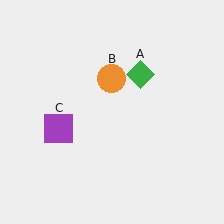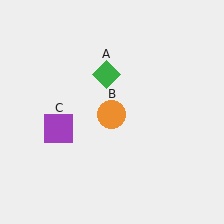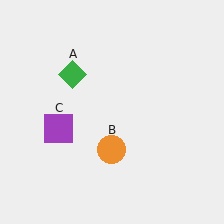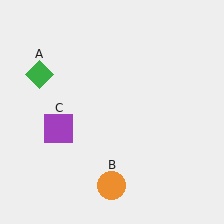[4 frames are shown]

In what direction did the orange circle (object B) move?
The orange circle (object B) moved down.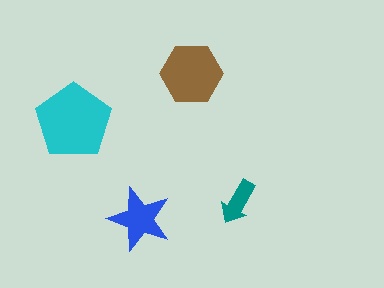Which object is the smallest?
The teal arrow.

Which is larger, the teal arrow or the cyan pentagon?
The cyan pentagon.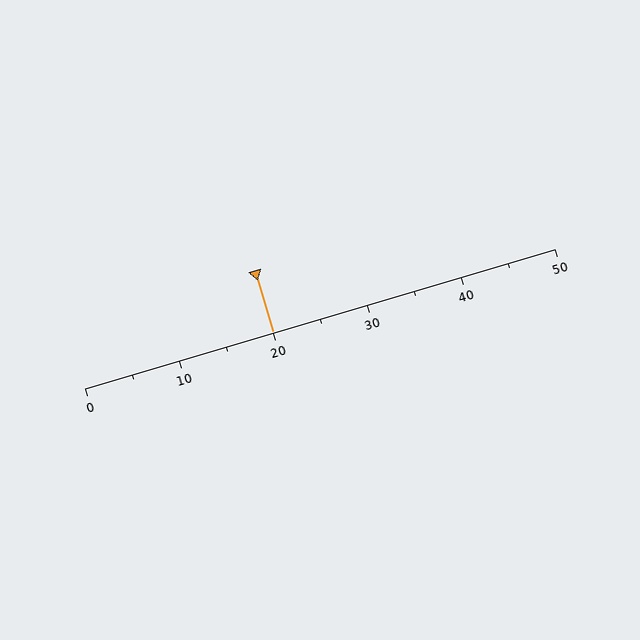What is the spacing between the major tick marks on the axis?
The major ticks are spaced 10 apart.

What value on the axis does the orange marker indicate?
The marker indicates approximately 20.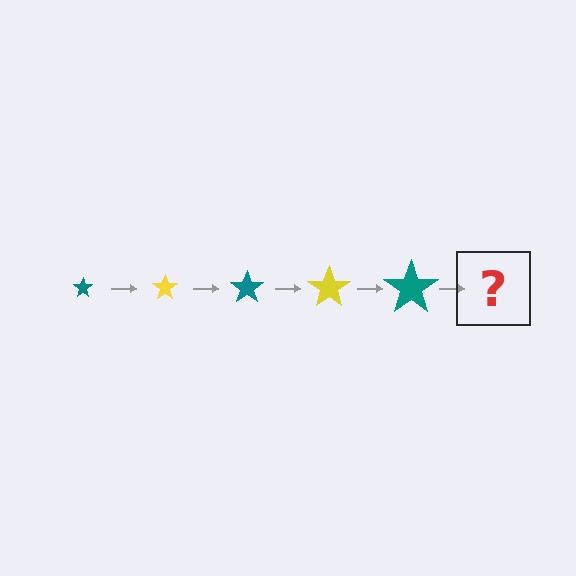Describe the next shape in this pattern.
It should be a yellow star, larger than the previous one.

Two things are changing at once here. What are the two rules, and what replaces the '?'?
The two rules are that the star grows larger each step and the color cycles through teal and yellow. The '?' should be a yellow star, larger than the previous one.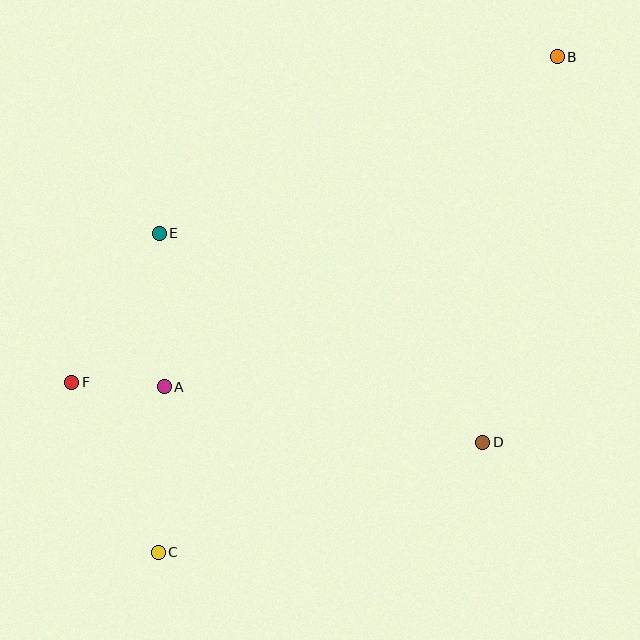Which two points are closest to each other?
Points A and F are closest to each other.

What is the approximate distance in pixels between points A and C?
The distance between A and C is approximately 166 pixels.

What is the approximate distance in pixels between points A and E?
The distance between A and E is approximately 153 pixels.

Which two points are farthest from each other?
Points B and C are farthest from each other.